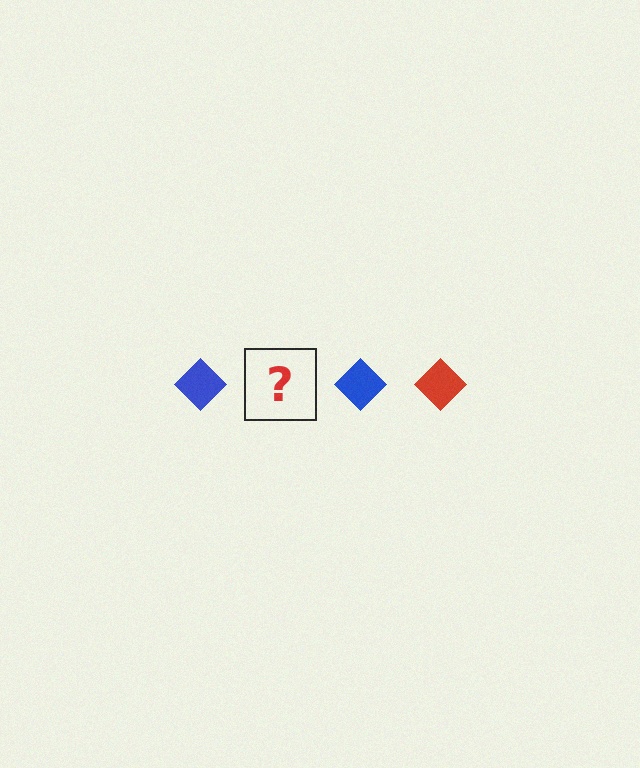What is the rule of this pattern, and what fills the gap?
The rule is that the pattern cycles through blue, red diamonds. The gap should be filled with a red diamond.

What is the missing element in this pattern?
The missing element is a red diamond.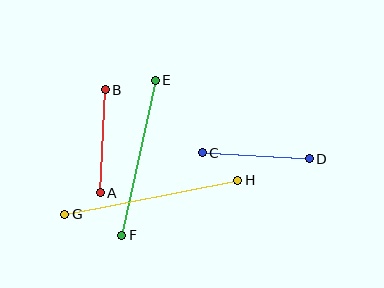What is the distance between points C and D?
The distance is approximately 107 pixels.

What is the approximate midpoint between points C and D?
The midpoint is at approximately (256, 156) pixels.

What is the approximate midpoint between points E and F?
The midpoint is at approximately (138, 158) pixels.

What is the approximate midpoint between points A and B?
The midpoint is at approximately (103, 141) pixels.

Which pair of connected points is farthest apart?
Points G and H are farthest apart.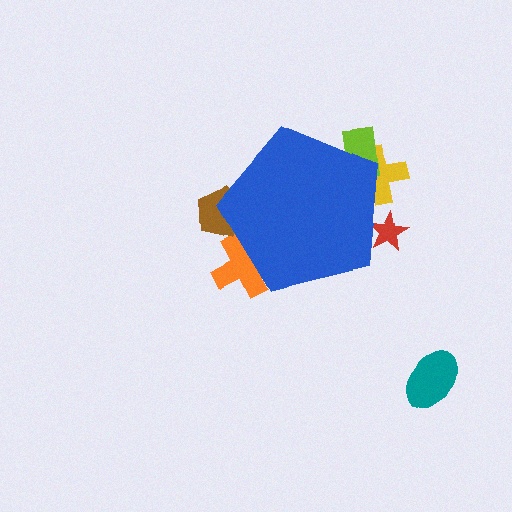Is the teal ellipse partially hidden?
No, the teal ellipse is fully visible.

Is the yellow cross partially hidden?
Yes, the yellow cross is partially hidden behind the blue pentagon.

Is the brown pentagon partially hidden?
Yes, the brown pentagon is partially hidden behind the blue pentagon.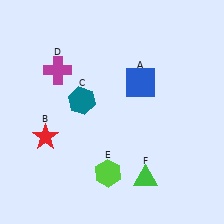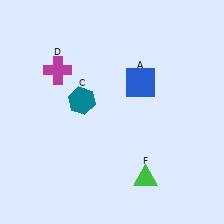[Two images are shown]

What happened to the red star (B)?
The red star (B) was removed in Image 2. It was in the bottom-left area of Image 1.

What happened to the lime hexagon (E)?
The lime hexagon (E) was removed in Image 2. It was in the bottom-left area of Image 1.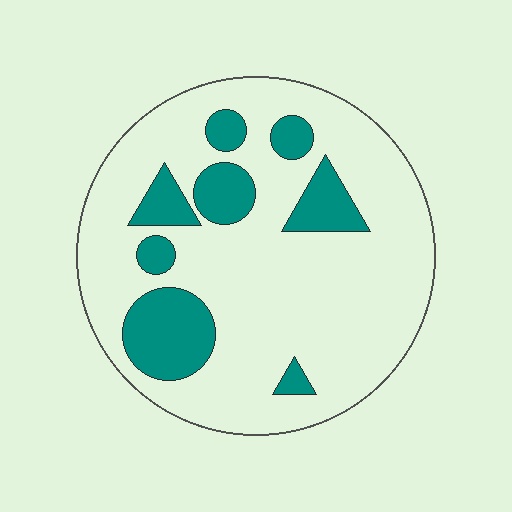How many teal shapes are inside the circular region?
8.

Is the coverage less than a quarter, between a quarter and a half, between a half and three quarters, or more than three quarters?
Less than a quarter.